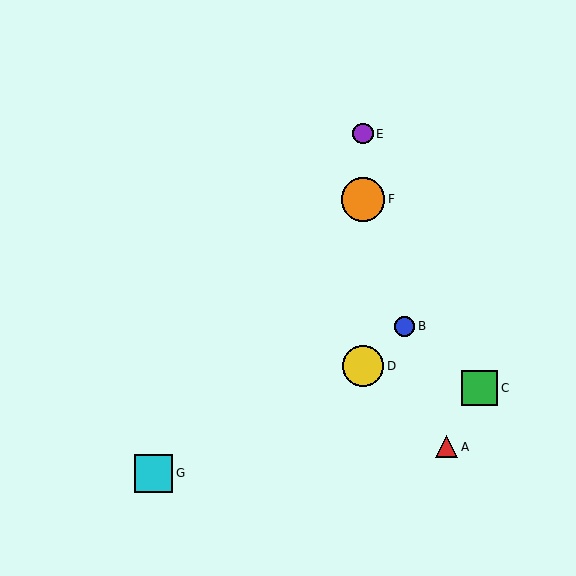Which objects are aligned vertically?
Objects D, E, F are aligned vertically.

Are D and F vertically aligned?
Yes, both are at x≈363.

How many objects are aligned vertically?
3 objects (D, E, F) are aligned vertically.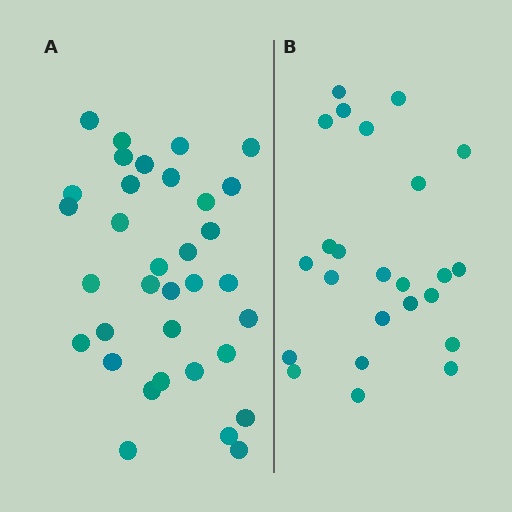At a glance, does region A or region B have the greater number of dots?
Region A (the left region) has more dots.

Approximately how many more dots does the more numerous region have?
Region A has roughly 10 or so more dots than region B.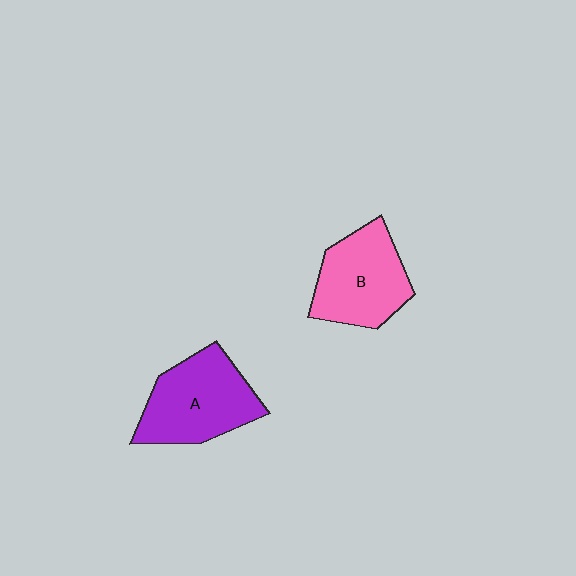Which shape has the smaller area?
Shape B (pink).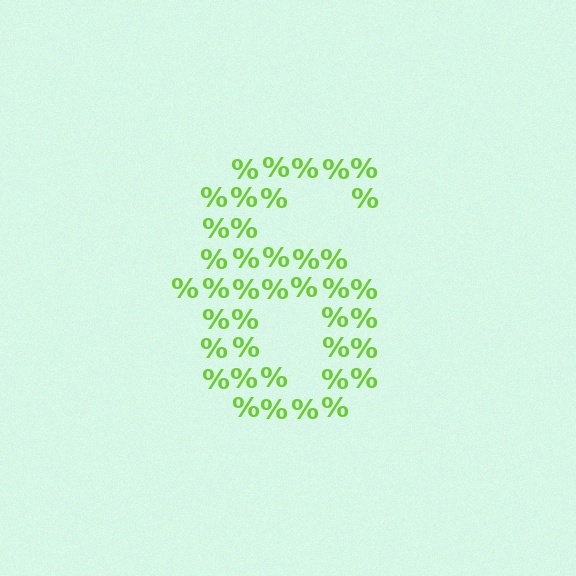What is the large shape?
The large shape is the digit 6.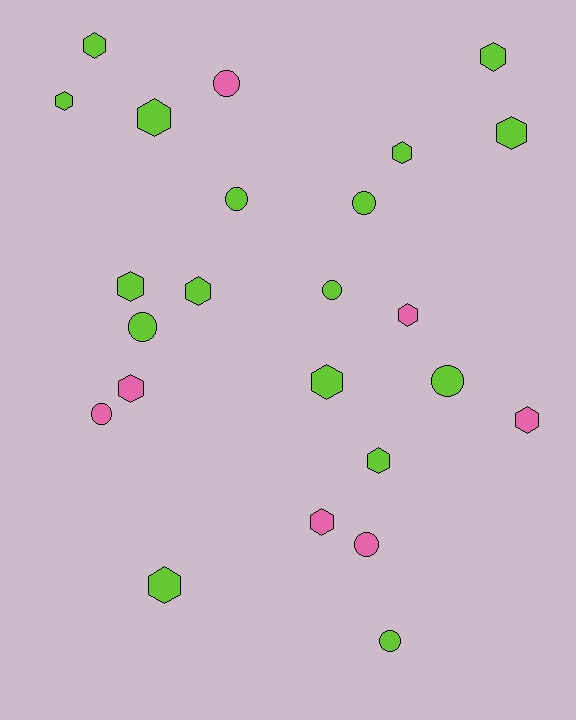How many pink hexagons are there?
There are 4 pink hexagons.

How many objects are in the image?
There are 24 objects.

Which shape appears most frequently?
Hexagon, with 15 objects.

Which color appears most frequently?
Lime, with 17 objects.